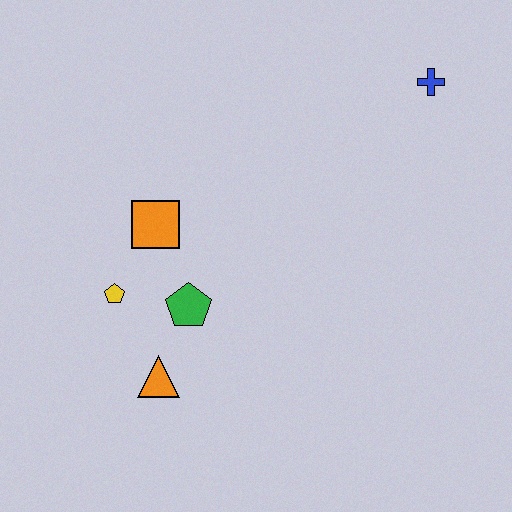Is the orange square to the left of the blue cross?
Yes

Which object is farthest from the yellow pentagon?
The blue cross is farthest from the yellow pentagon.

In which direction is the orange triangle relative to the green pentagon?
The orange triangle is below the green pentagon.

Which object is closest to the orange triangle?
The green pentagon is closest to the orange triangle.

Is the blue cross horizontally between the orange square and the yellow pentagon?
No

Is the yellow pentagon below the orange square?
Yes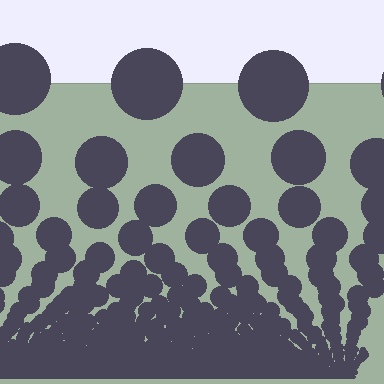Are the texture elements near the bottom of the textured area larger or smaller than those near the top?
Smaller. The gradient is inverted — elements near the bottom are smaller and denser.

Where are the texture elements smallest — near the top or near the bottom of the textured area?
Near the bottom.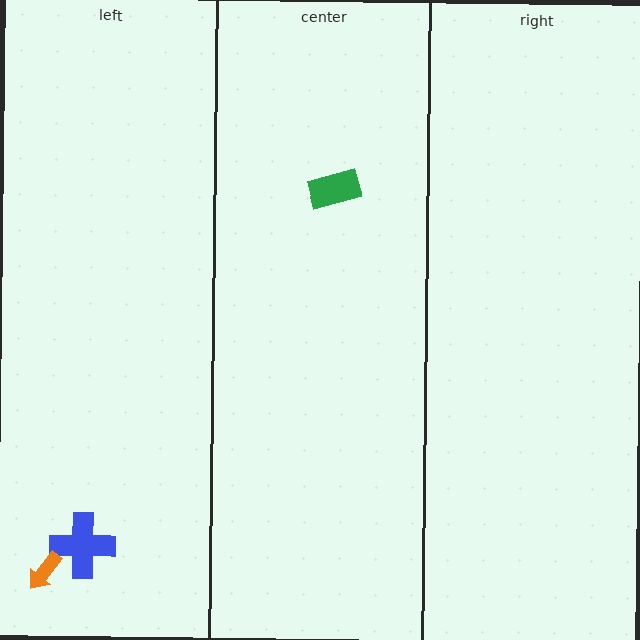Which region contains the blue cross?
The left region.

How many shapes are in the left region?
2.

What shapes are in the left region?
The blue cross, the orange arrow.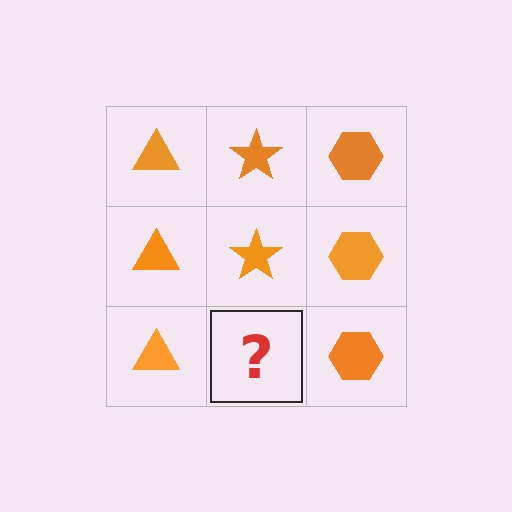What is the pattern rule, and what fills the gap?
The rule is that each column has a consistent shape. The gap should be filled with an orange star.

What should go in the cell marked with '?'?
The missing cell should contain an orange star.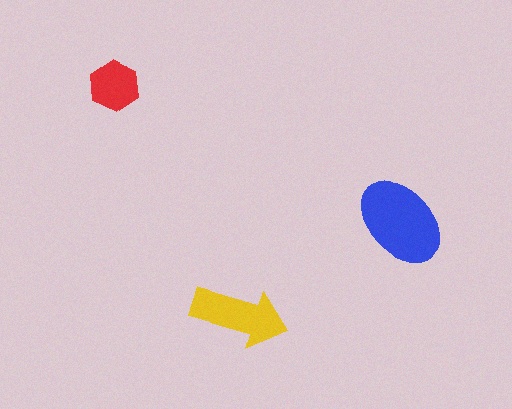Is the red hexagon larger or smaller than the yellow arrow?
Smaller.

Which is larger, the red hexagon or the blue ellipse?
The blue ellipse.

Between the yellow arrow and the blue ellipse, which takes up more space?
The blue ellipse.